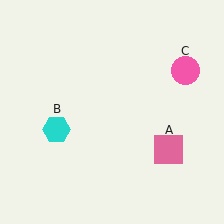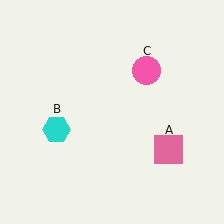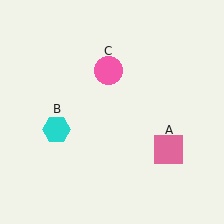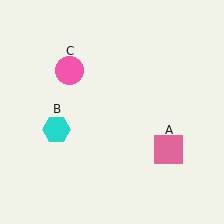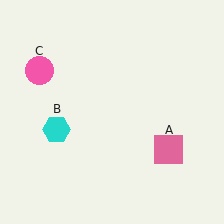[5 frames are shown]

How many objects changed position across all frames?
1 object changed position: pink circle (object C).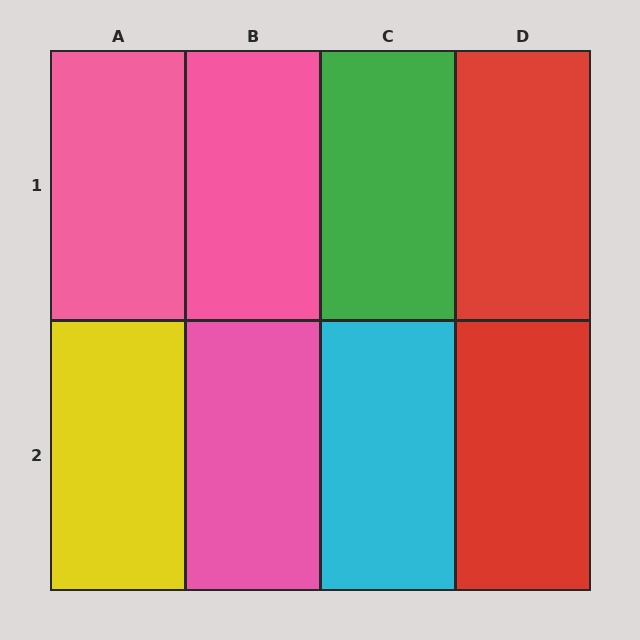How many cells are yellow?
1 cell is yellow.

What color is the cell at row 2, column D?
Red.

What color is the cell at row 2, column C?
Cyan.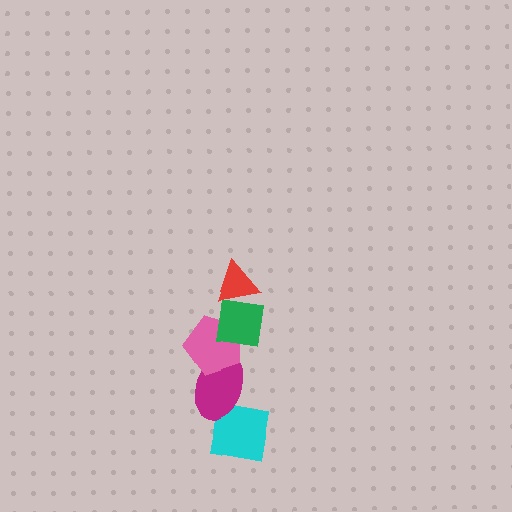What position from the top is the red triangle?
The red triangle is 1st from the top.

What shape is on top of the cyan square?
The magenta ellipse is on top of the cyan square.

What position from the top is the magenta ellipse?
The magenta ellipse is 4th from the top.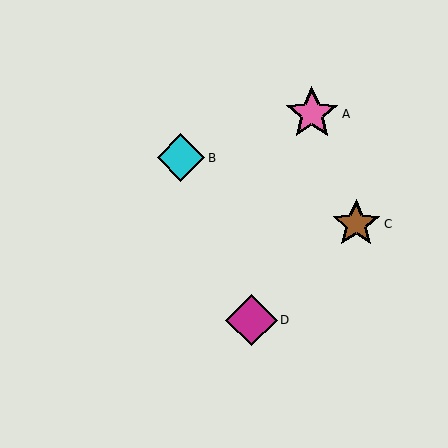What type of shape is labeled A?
Shape A is a pink star.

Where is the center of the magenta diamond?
The center of the magenta diamond is at (252, 320).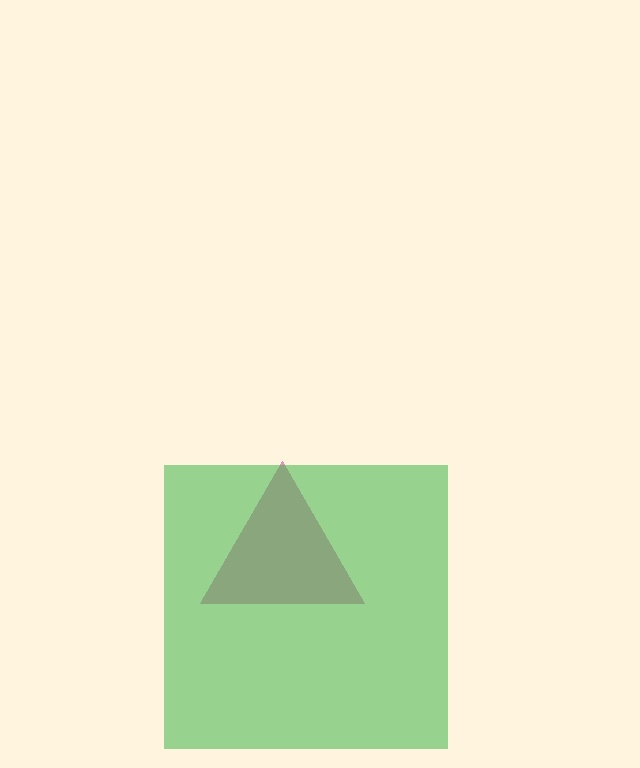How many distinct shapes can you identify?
There are 2 distinct shapes: a magenta triangle, a green square.